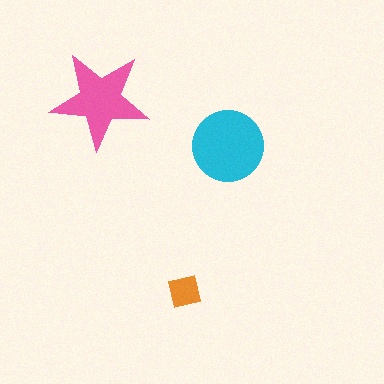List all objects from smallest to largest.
The orange square, the pink star, the cyan circle.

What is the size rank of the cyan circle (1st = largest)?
1st.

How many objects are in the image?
There are 3 objects in the image.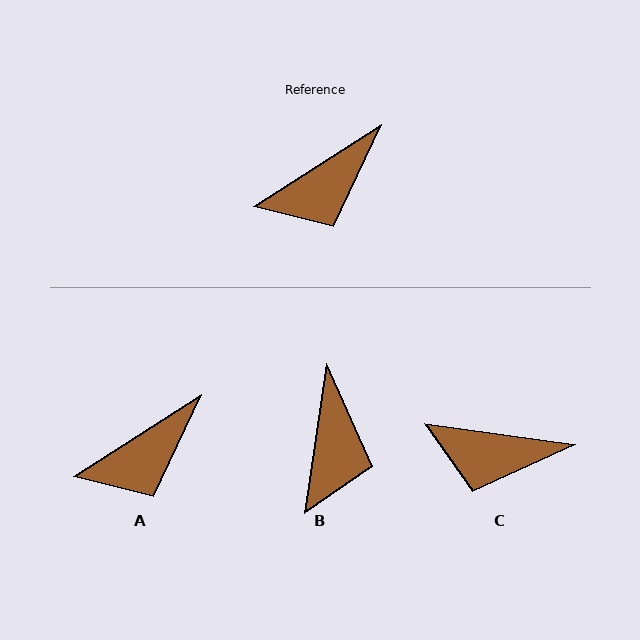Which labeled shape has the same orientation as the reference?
A.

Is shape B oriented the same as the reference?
No, it is off by about 49 degrees.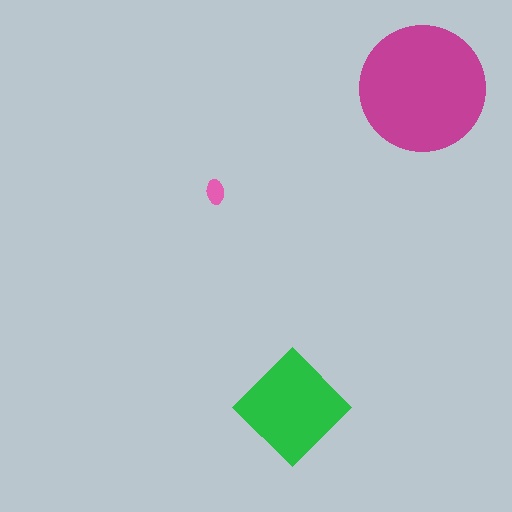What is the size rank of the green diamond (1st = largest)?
2nd.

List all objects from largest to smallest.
The magenta circle, the green diamond, the pink ellipse.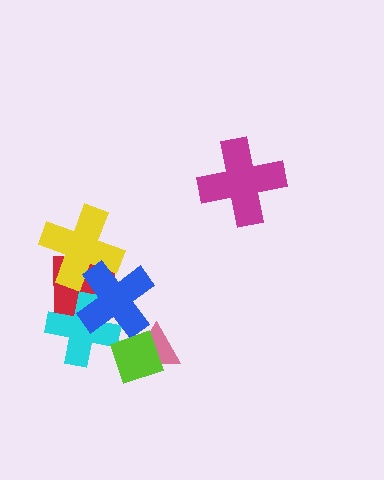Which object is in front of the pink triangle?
The lime diamond is in front of the pink triangle.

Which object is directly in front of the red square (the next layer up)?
The yellow cross is directly in front of the red square.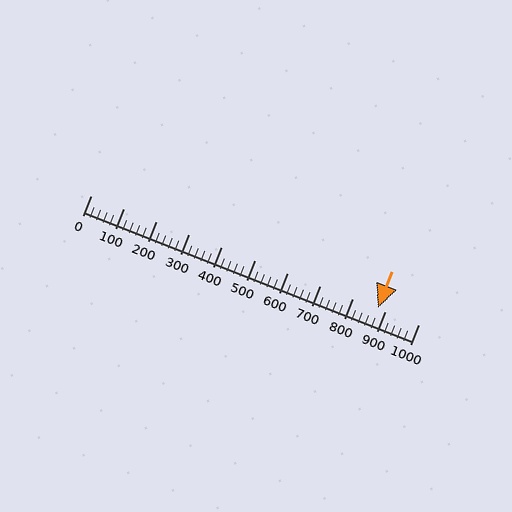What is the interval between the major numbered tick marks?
The major tick marks are spaced 100 units apart.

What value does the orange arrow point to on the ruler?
The orange arrow points to approximately 877.